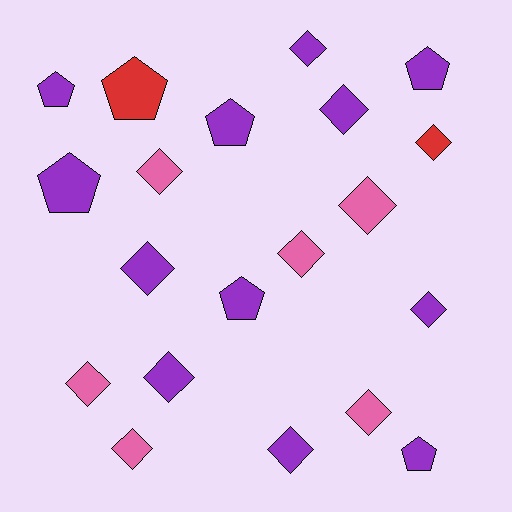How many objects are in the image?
There are 20 objects.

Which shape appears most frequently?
Diamond, with 13 objects.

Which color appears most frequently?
Purple, with 12 objects.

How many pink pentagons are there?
There are no pink pentagons.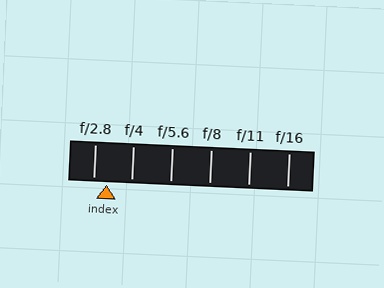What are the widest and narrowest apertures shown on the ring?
The widest aperture shown is f/2.8 and the narrowest is f/16.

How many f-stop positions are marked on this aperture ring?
There are 6 f-stop positions marked.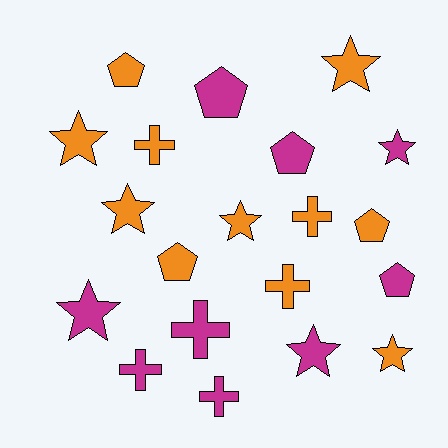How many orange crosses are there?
There are 3 orange crosses.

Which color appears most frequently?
Orange, with 11 objects.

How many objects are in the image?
There are 20 objects.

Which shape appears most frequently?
Star, with 8 objects.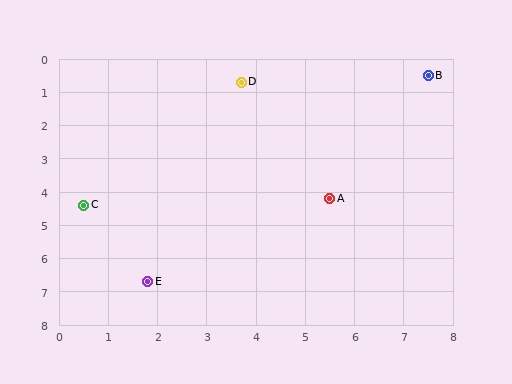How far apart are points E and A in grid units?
Points E and A are about 4.5 grid units apart.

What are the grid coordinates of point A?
Point A is at approximately (5.5, 4.2).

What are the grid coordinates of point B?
Point B is at approximately (7.5, 0.5).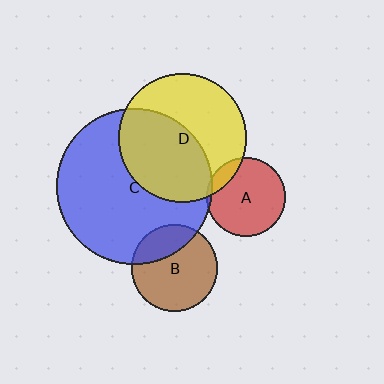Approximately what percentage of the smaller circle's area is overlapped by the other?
Approximately 5%.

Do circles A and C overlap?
Yes.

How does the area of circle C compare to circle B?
Approximately 3.2 times.